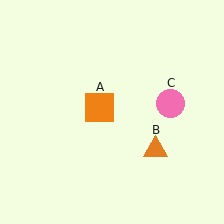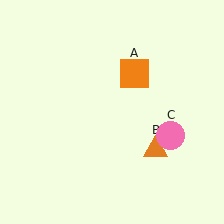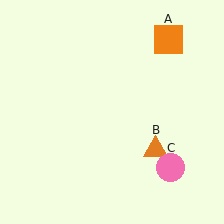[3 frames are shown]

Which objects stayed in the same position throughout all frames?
Orange triangle (object B) remained stationary.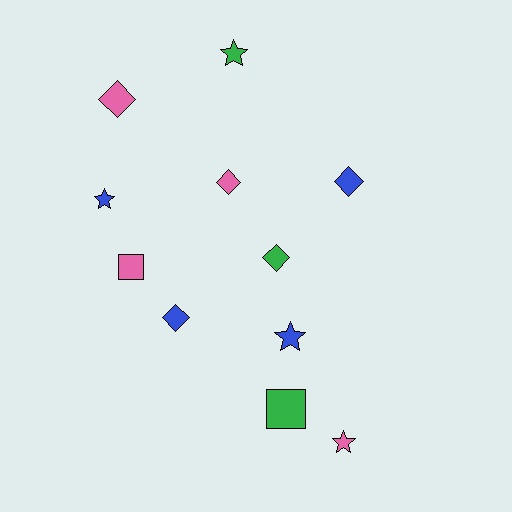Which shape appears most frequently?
Diamond, with 5 objects.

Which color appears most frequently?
Blue, with 4 objects.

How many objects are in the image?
There are 11 objects.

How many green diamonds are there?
There is 1 green diamond.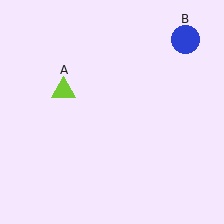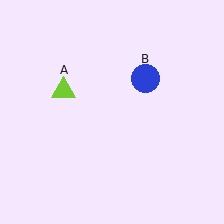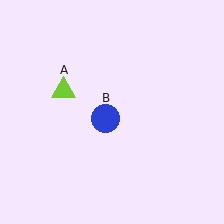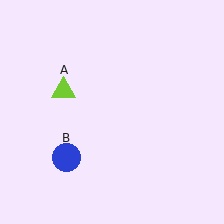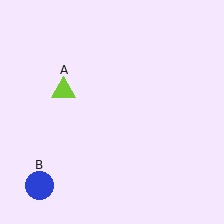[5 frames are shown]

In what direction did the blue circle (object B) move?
The blue circle (object B) moved down and to the left.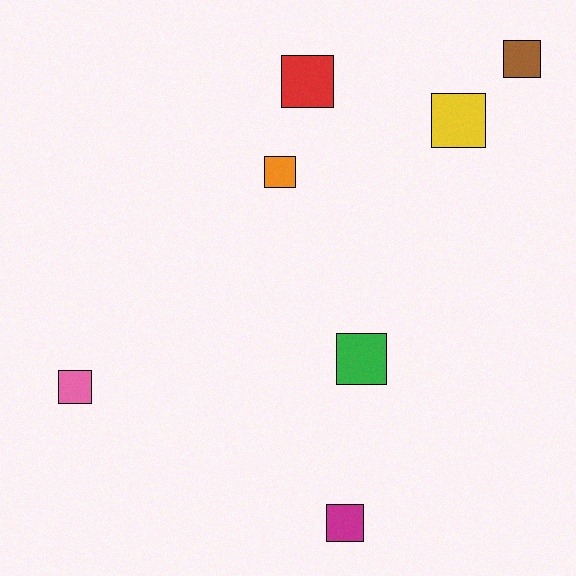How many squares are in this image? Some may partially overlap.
There are 7 squares.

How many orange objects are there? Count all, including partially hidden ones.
There is 1 orange object.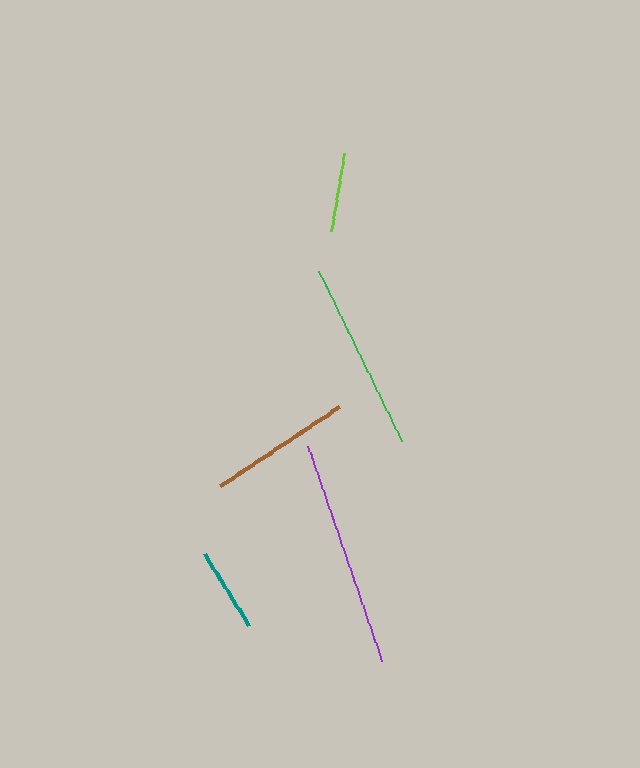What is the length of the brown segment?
The brown segment is approximately 143 pixels long.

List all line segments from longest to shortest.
From longest to shortest: purple, green, brown, teal, lime.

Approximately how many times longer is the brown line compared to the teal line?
The brown line is approximately 1.7 times the length of the teal line.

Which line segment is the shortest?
The lime line is the shortest at approximately 79 pixels.